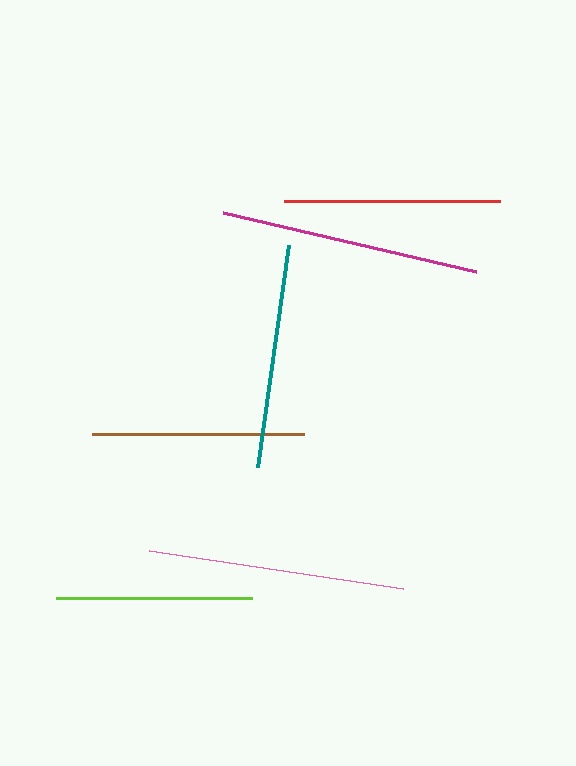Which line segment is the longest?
The magenta line is the longest at approximately 260 pixels.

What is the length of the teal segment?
The teal segment is approximately 224 pixels long.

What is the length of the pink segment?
The pink segment is approximately 258 pixels long.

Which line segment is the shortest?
The lime line is the shortest at approximately 196 pixels.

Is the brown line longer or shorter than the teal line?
The teal line is longer than the brown line.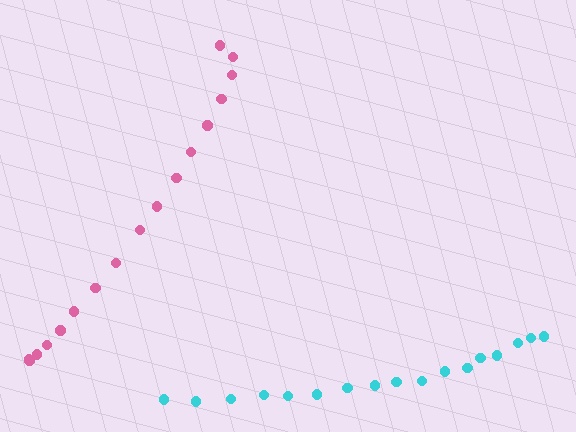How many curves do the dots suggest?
There are 2 distinct paths.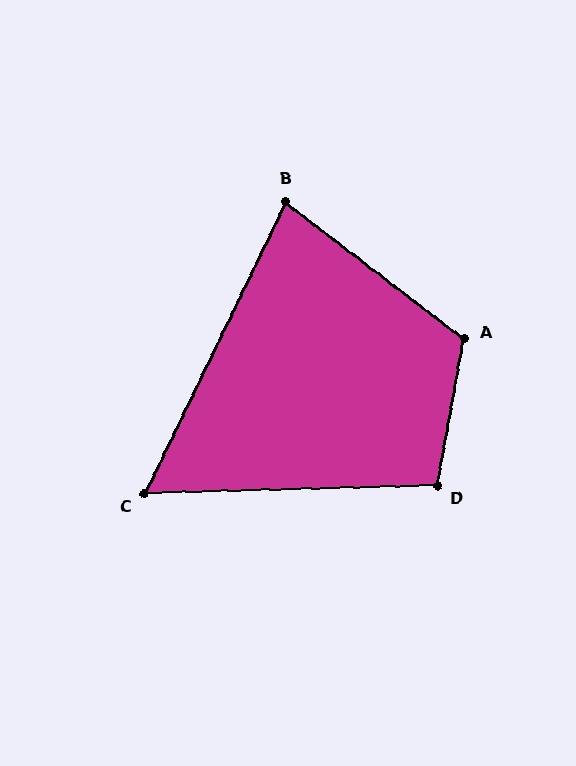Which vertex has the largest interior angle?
A, at approximately 117 degrees.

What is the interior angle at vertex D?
Approximately 102 degrees (obtuse).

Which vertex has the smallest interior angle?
C, at approximately 63 degrees.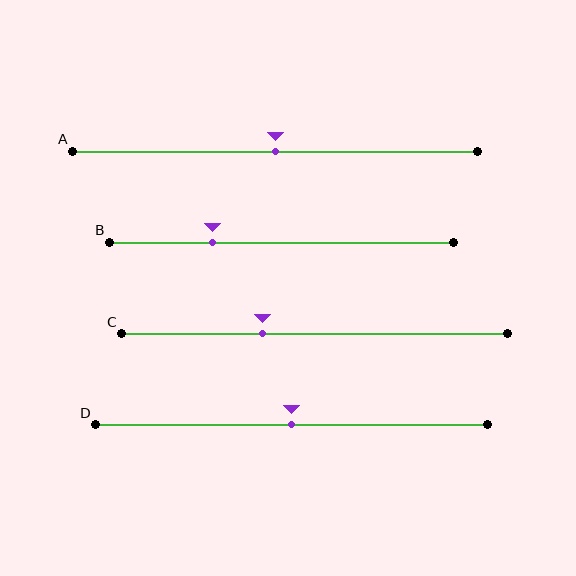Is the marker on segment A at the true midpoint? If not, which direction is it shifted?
Yes, the marker on segment A is at the true midpoint.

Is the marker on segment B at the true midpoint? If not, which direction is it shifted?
No, the marker on segment B is shifted to the left by about 20% of the segment length.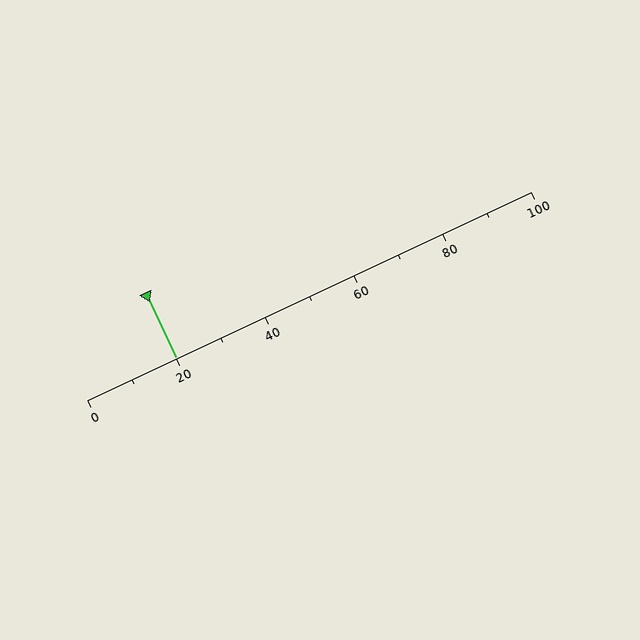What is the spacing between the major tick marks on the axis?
The major ticks are spaced 20 apart.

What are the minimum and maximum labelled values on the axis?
The axis runs from 0 to 100.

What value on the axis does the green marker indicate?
The marker indicates approximately 20.